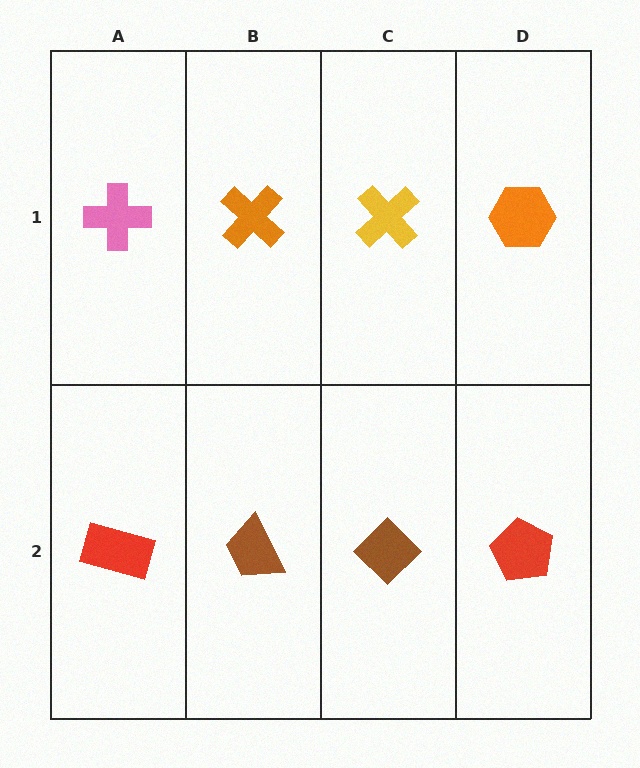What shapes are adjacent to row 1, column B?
A brown trapezoid (row 2, column B), a pink cross (row 1, column A), a yellow cross (row 1, column C).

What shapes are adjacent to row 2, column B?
An orange cross (row 1, column B), a red rectangle (row 2, column A), a brown diamond (row 2, column C).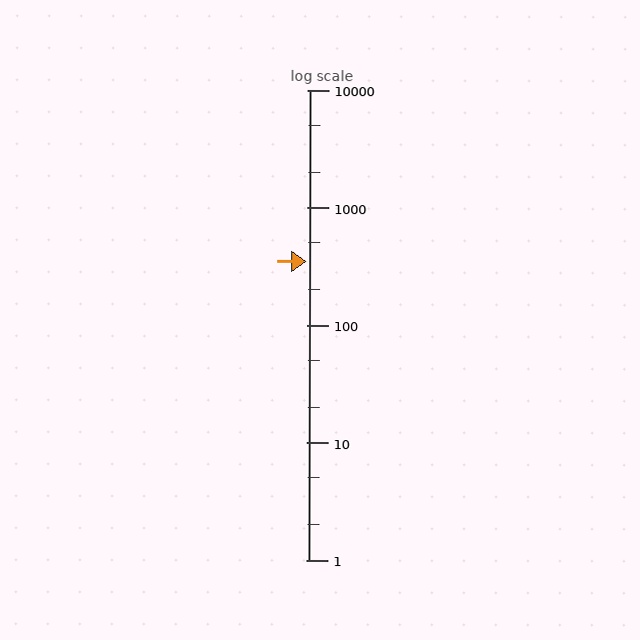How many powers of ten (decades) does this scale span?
The scale spans 4 decades, from 1 to 10000.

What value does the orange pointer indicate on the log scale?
The pointer indicates approximately 350.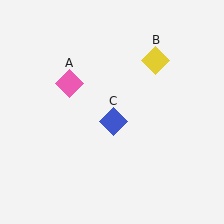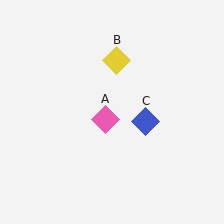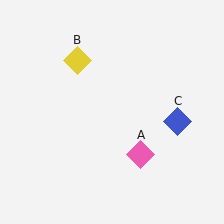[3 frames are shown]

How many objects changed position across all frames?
3 objects changed position: pink diamond (object A), yellow diamond (object B), blue diamond (object C).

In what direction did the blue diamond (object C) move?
The blue diamond (object C) moved right.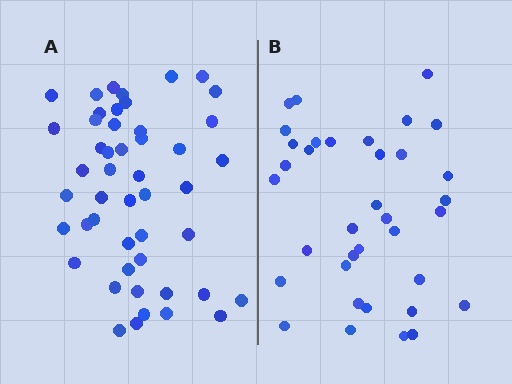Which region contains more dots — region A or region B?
Region A (the left region) has more dots.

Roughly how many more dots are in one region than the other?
Region A has roughly 12 or so more dots than region B.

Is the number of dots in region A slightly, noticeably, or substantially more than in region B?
Region A has noticeably more, but not dramatically so. The ratio is roughly 1.3 to 1.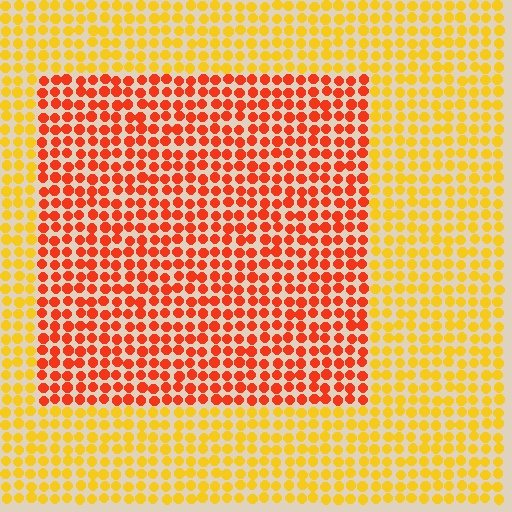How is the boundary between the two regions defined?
The boundary is defined purely by a slight shift in hue (about 41 degrees). Spacing, size, and orientation are identical on both sides.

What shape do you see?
I see a rectangle.